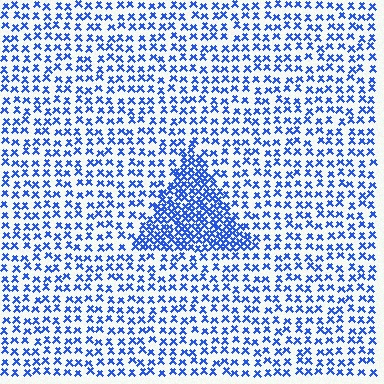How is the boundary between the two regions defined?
The boundary is defined by a change in element density (approximately 2.3x ratio). All elements are the same color, size, and shape.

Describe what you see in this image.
The image contains small blue elements arranged at two different densities. A triangle-shaped region is visible where the elements are more densely packed than the surrounding area.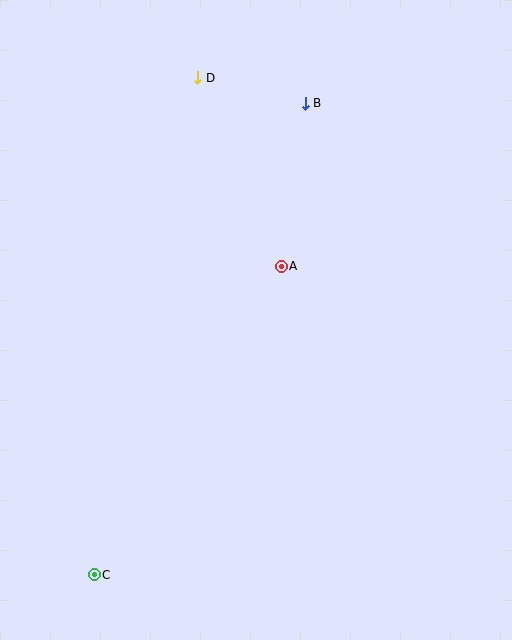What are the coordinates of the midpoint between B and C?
The midpoint between B and C is at (200, 339).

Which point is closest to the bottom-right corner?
Point C is closest to the bottom-right corner.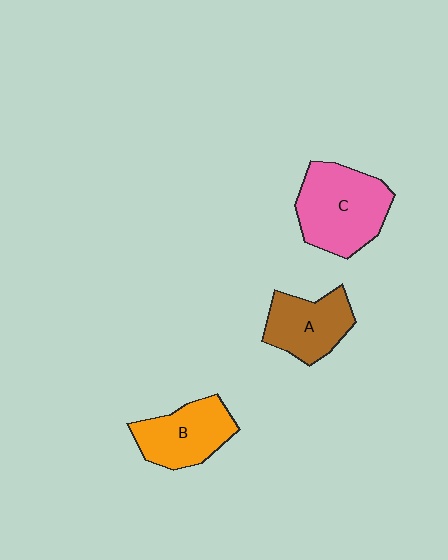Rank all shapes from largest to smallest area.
From largest to smallest: C (pink), B (orange), A (brown).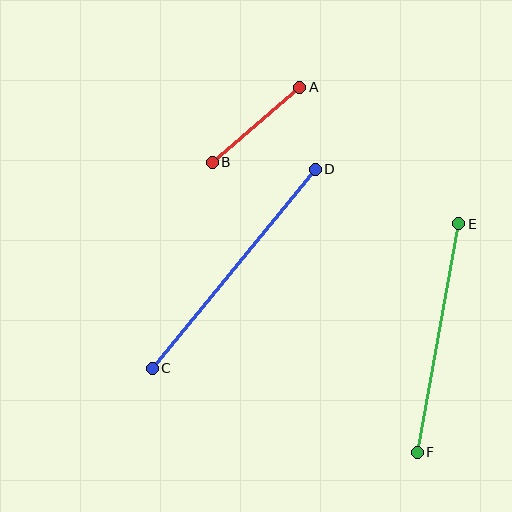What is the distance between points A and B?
The distance is approximately 115 pixels.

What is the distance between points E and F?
The distance is approximately 232 pixels.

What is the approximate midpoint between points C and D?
The midpoint is at approximately (234, 269) pixels.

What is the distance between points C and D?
The distance is approximately 257 pixels.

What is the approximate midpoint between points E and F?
The midpoint is at approximately (438, 338) pixels.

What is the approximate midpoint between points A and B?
The midpoint is at approximately (256, 125) pixels.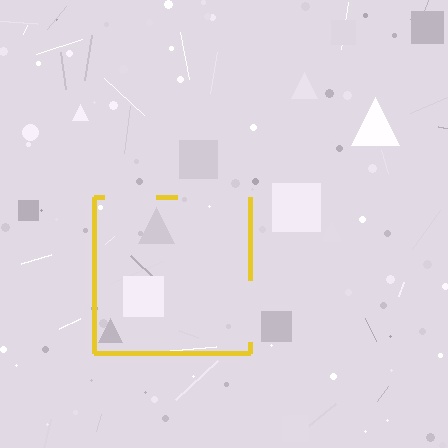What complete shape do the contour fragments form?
The contour fragments form a square.